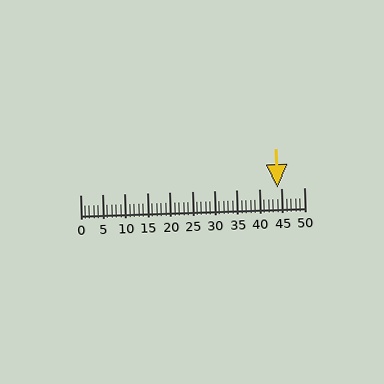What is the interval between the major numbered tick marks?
The major tick marks are spaced 5 units apart.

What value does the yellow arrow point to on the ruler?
The yellow arrow points to approximately 44.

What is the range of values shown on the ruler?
The ruler shows values from 0 to 50.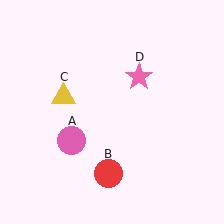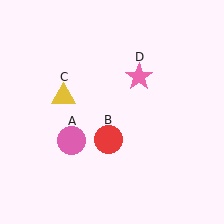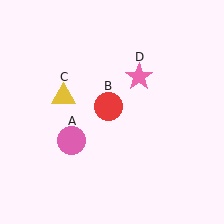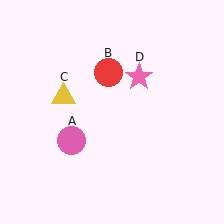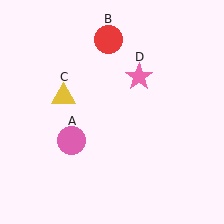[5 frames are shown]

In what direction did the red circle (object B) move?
The red circle (object B) moved up.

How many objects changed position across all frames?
1 object changed position: red circle (object B).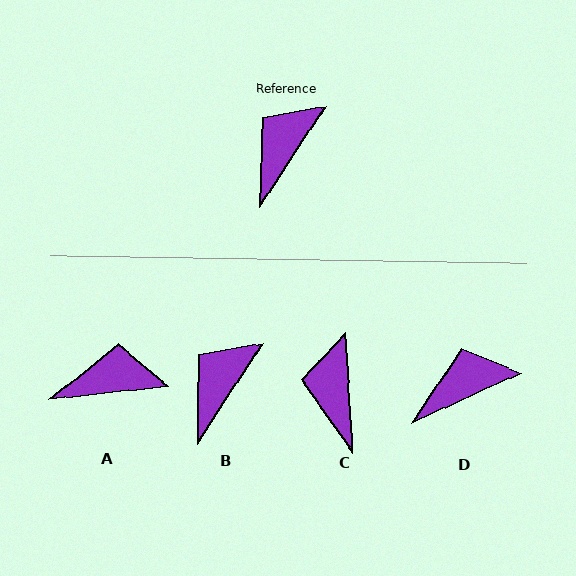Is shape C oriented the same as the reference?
No, it is off by about 36 degrees.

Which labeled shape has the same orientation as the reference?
B.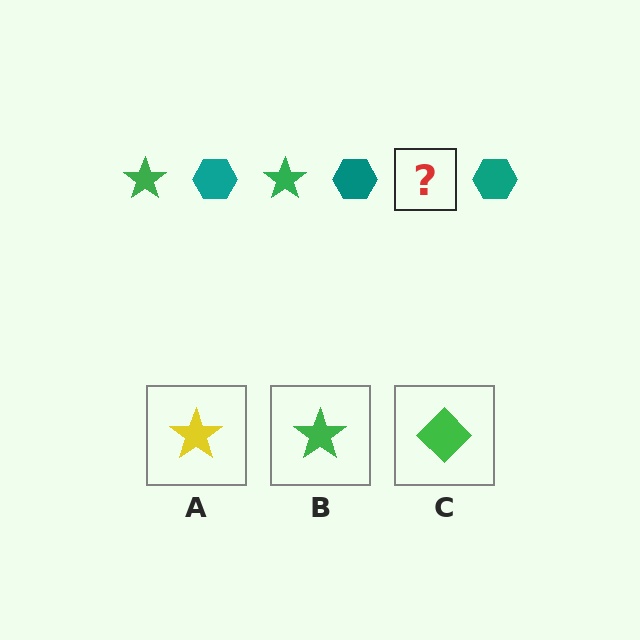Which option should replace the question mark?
Option B.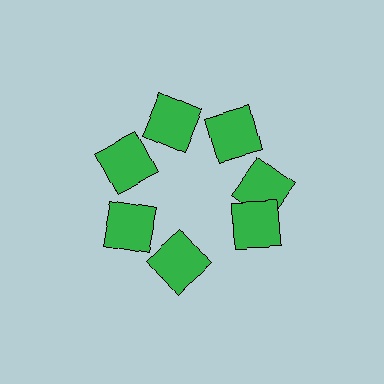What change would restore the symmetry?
The symmetry would be restored by rotating it back into even spacing with its neighbors so that all 7 squares sit at equal angles and equal distance from the center.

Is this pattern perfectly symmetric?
No. The 7 green squares are arranged in a ring, but one element near the 5 o'clock position is rotated out of alignment along the ring, breaking the 7-fold rotational symmetry.